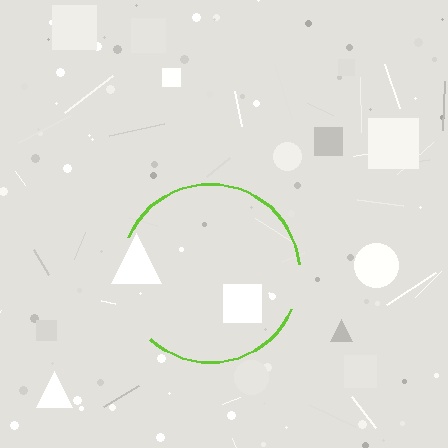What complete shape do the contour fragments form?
The contour fragments form a circle.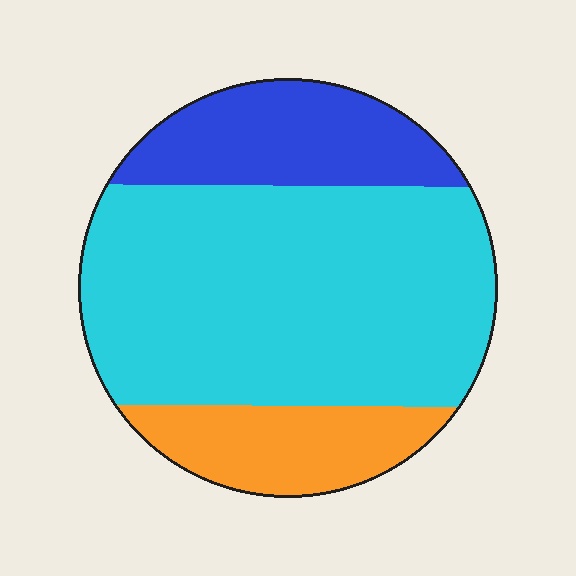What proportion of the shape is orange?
Orange takes up less than a quarter of the shape.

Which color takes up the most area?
Cyan, at roughly 65%.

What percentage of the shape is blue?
Blue takes up between a sixth and a third of the shape.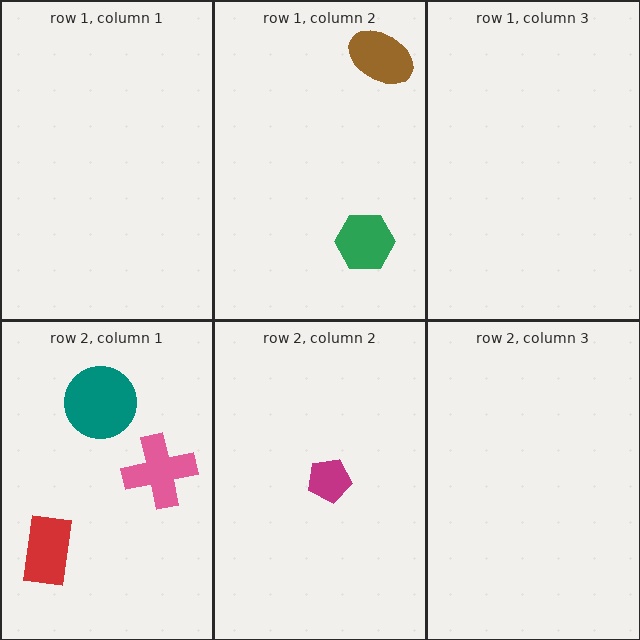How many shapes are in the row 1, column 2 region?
2.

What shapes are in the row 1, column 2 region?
The green hexagon, the brown ellipse.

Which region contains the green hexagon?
The row 1, column 2 region.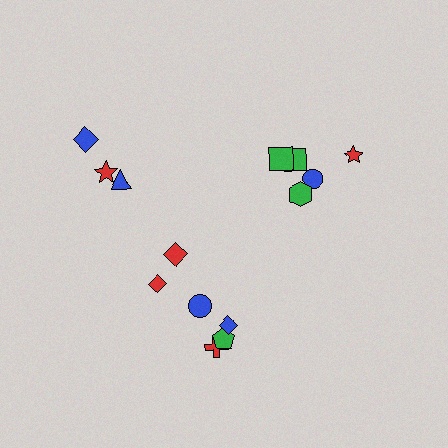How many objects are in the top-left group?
There are 3 objects.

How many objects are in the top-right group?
There are 5 objects.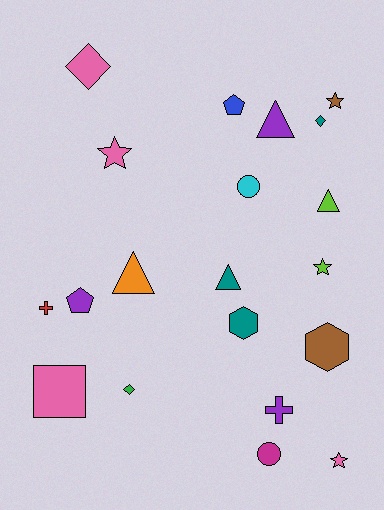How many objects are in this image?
There are 20 objects.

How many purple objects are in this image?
There are 3 purple objects.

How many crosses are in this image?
There are 2 crosses.